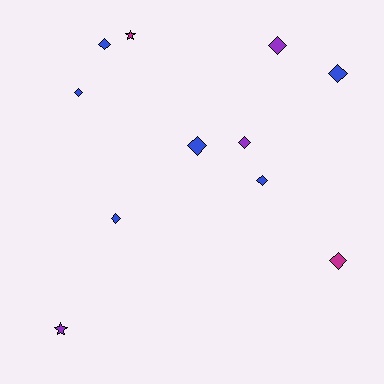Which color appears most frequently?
Blue, with 6 objects.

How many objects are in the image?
There are 11 objects.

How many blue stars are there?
There are no blue stars.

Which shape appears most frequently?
Diamond, with 9 objects.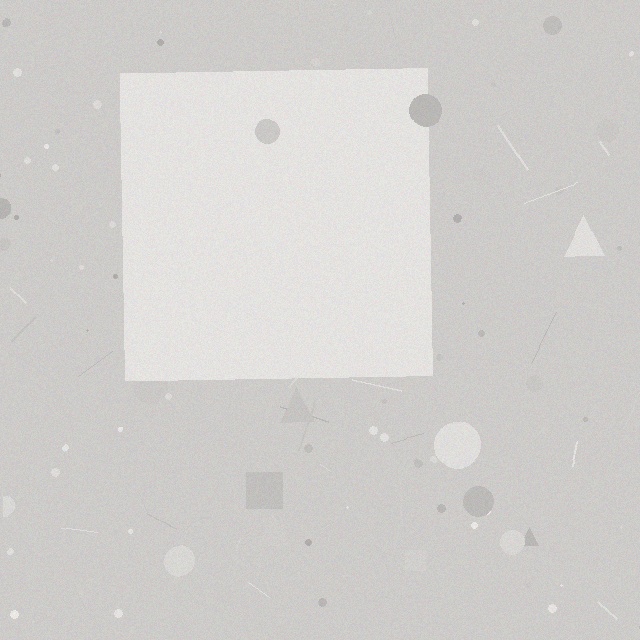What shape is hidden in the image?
A square is hidden in the image.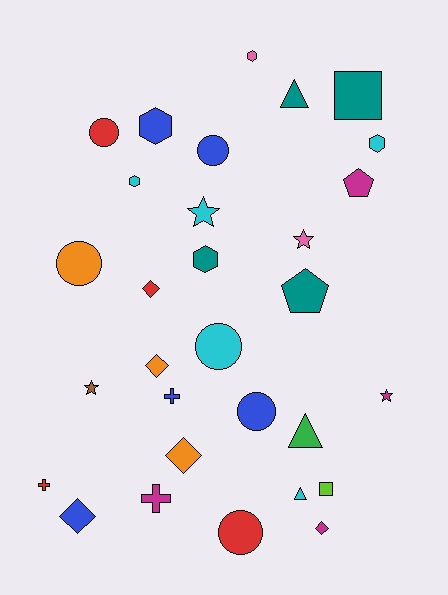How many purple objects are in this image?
There are no purple objects.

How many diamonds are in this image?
There are 5 diamonds.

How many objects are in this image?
There are 30 objects.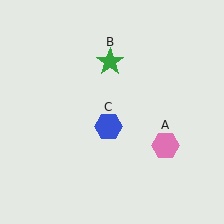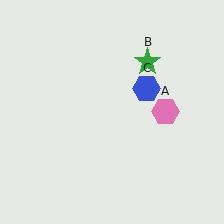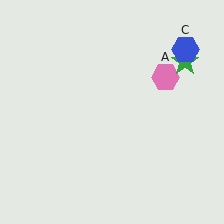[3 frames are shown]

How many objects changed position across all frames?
3 objects changed position: pink hexagon (object A), green star (object B), blue hexagon (object C).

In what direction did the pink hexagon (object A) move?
The pink hexagon (object A) moved up.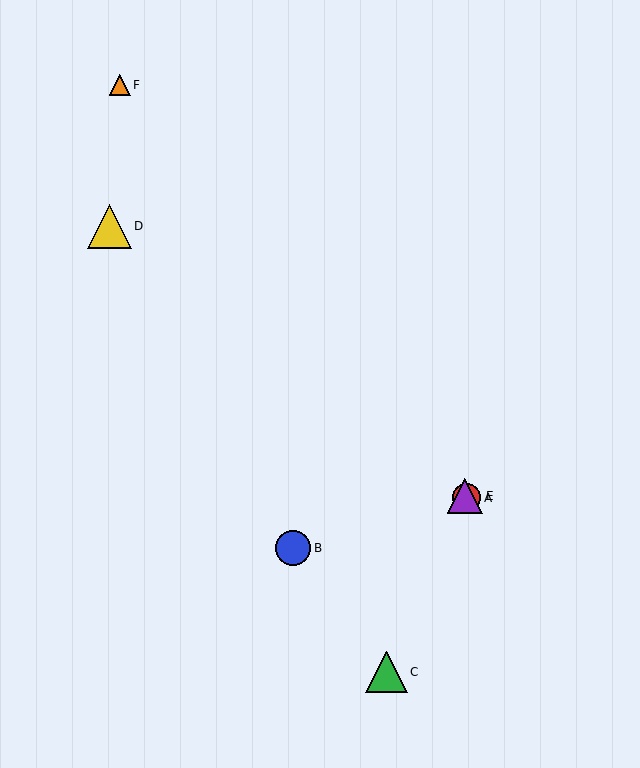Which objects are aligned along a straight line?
Objects A, D, E are aligned along a straight line.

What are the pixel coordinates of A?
Object A is at (467, 498).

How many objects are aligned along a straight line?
3 objects (A, D, E) are aligned along a straight line.